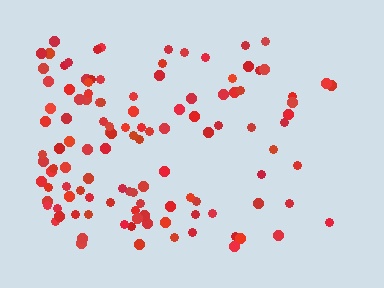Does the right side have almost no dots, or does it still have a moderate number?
Still a moderate number, just noticeably fewer than the left.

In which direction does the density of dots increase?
From right to left, with the left side densest.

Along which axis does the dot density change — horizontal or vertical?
Horizontal.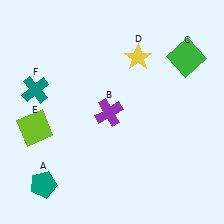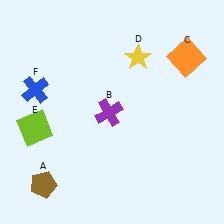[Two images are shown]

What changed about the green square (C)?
In Image 1, C is green. In Image 2, it changed to orange.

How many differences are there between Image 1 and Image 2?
There are 3 differences between the two images.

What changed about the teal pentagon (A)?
In Image 1, A is teal. In Image 2, it changed to brown.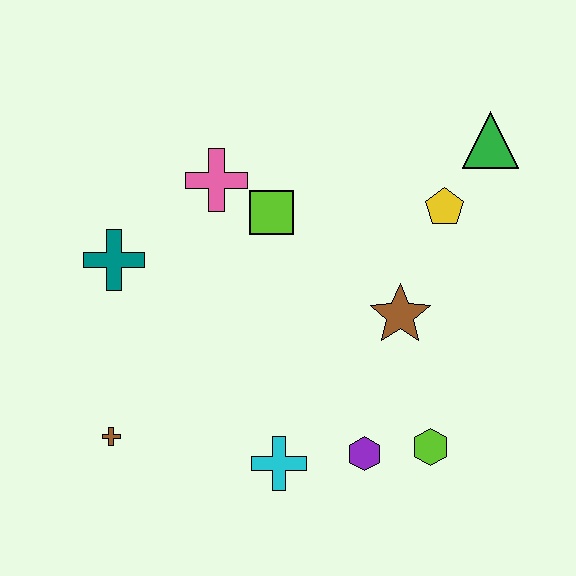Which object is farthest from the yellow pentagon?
The brown cross is farthest from the yellow pentagon.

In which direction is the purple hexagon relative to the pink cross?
The purple hexagon is below the pink cross.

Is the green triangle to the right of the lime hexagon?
Yes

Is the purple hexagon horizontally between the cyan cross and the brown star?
Yes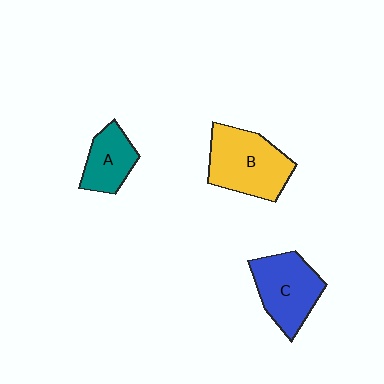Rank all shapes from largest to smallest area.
From largest to smallest: B (yellow), C (blue), A (teal).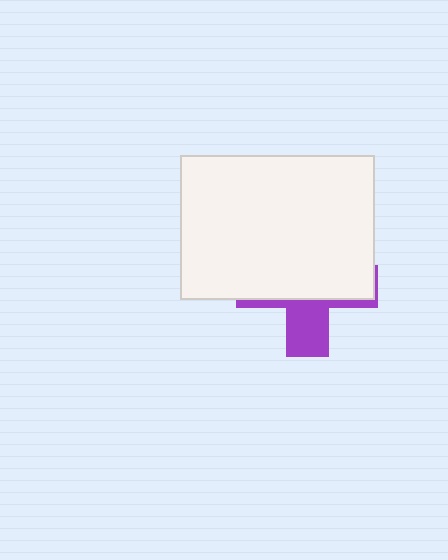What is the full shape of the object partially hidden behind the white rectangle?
The partially hidden object is a purple cross.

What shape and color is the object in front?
The object in front is a white rectangle.